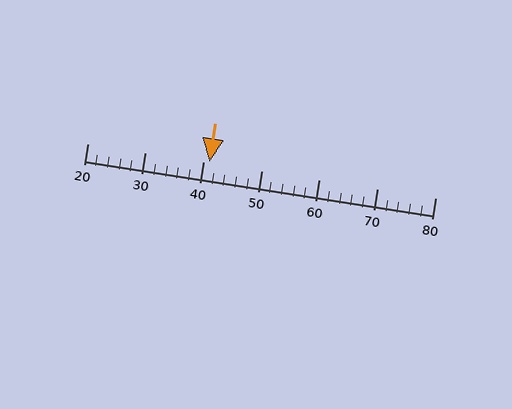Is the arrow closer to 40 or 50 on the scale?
The arrow is closer to 40.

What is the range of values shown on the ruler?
The ruler shows values from 20 to 80.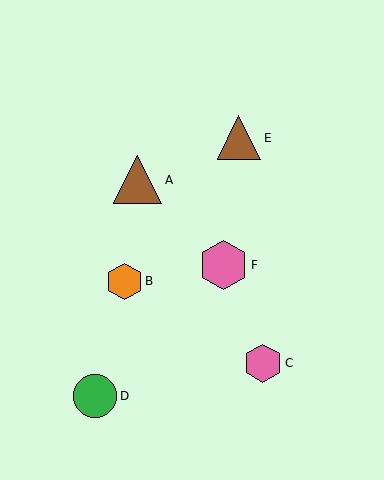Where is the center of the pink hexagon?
The center of the pink hexagon is at (263, 363).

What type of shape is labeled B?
Shape B is an orange hexagon.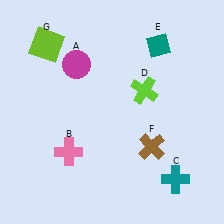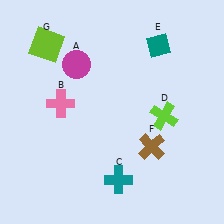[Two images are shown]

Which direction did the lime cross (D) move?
The lime cross (D) moved down.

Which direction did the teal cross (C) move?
The teal cross (C) moved left.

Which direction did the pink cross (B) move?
The pink cross (B) moved up.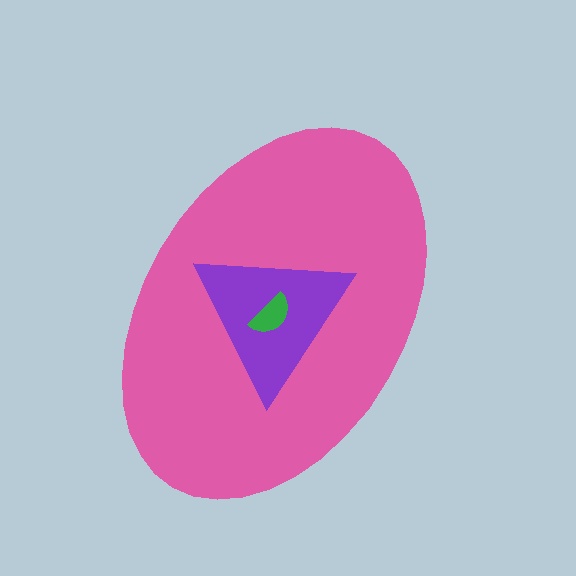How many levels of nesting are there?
3.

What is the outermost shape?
The pink ellipse.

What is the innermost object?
The green semicircle.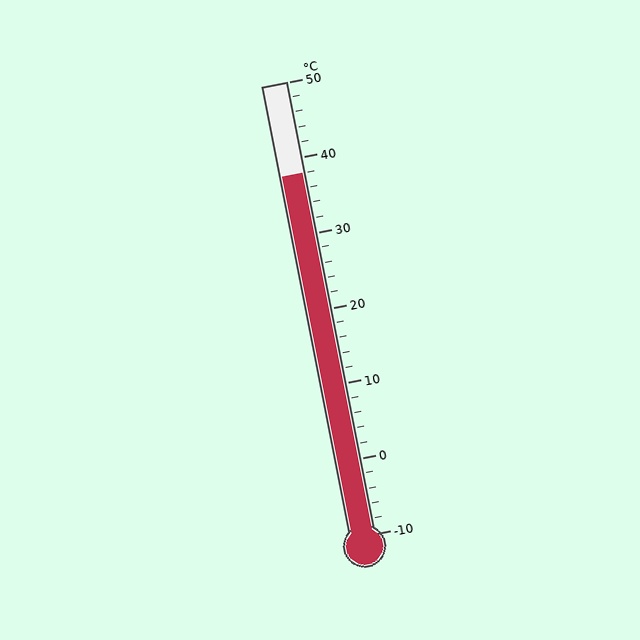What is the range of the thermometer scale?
The thermometer scale ranges from -10°C to 50°C.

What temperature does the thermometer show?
The thermometer shows approximately 38°C.